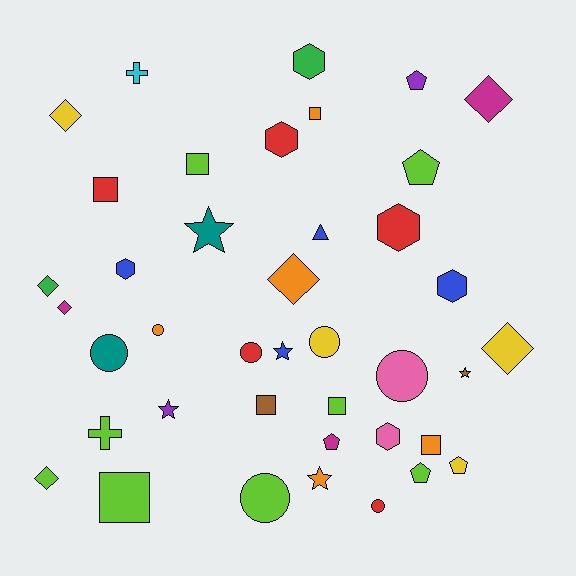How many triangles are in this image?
There is 1 triangle.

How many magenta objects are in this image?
There are 3 magenta objects.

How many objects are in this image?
There are 40 objects.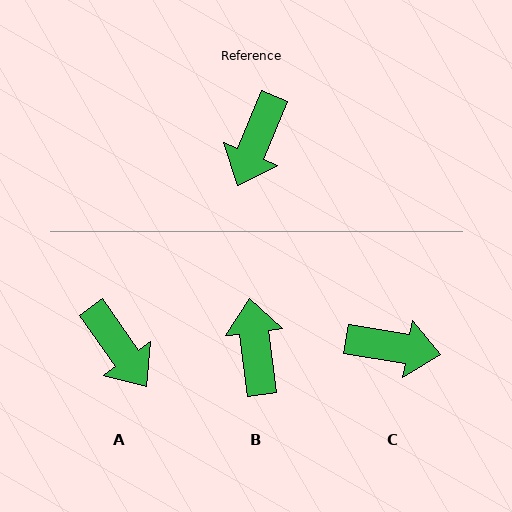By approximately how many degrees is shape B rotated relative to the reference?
Approximately 150 degrees clockwise.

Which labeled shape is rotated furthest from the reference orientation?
B, about 150 degrees away.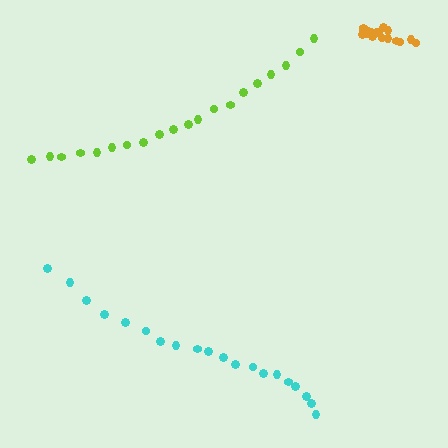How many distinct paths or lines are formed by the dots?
There are 3 distinct paths.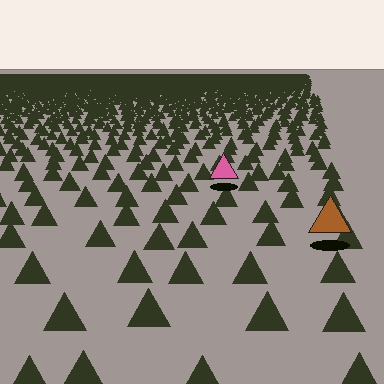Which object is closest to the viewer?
The brown triangle is closest. The texture marks near it are larger and more spread out.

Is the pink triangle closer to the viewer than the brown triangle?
No. The brown triangle is closer — you can tell from the texture gradient: the ground texture is coarser near it.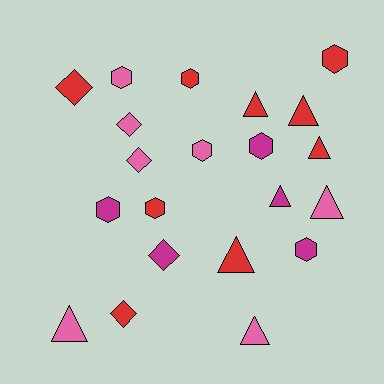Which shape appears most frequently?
Hexagon, with 8 objects.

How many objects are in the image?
There are 21 objects.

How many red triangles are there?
There are 4 red triangles.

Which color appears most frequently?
Red, with 9 objects.